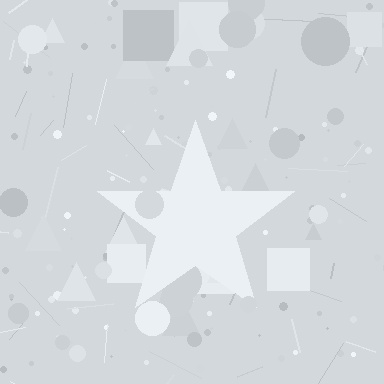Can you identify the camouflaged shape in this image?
The camouflaged shape is a star.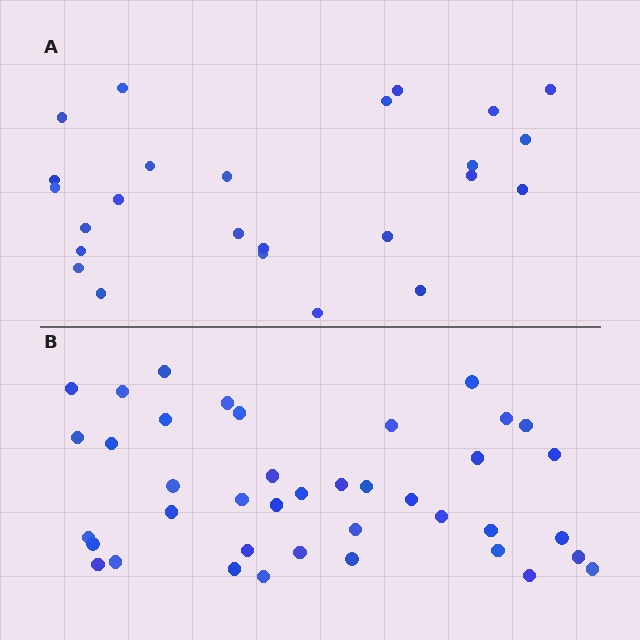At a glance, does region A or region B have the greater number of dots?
Region B (the bottom region) has more dots.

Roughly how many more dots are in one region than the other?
Region B has approximately 15 more dots than region A.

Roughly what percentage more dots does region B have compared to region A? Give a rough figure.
About 60% more.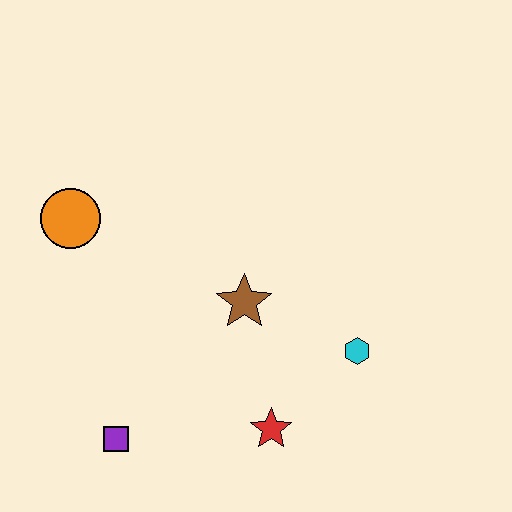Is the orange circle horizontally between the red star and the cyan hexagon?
No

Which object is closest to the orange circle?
The brown star is closest to the orange circle.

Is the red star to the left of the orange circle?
No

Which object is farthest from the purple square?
The cyan hexagon is farthest from the purple square.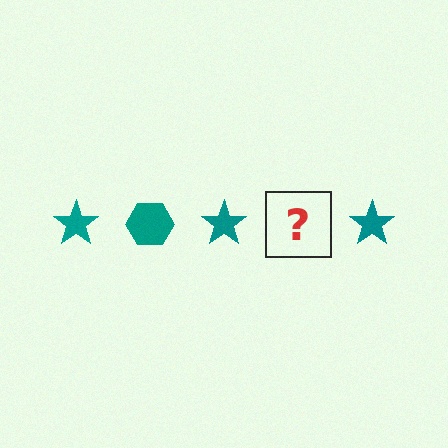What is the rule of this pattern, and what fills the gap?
The rule is that the pattern cycles through star, hexagon shapes in teal. The gap should be filled with a teal hexagon.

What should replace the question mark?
The question mark should be replaced with a teal hexagon.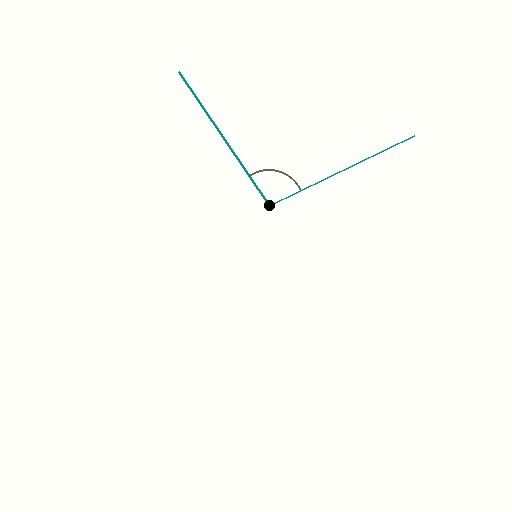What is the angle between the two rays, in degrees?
Approximately 98 degrees.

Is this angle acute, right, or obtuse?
It is obtuse.